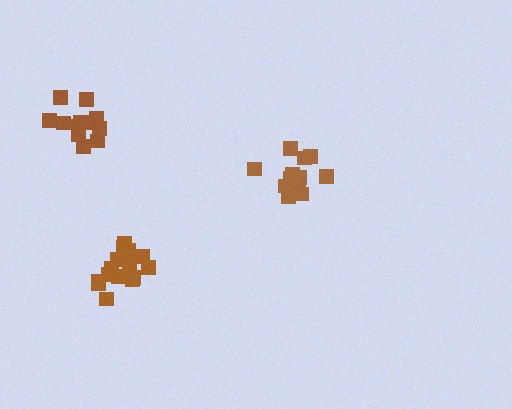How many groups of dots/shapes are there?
There are 3 groups.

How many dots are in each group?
Group 1: 15 dots, Group 2: 17 dots, Group 3: 12 dots (44 total).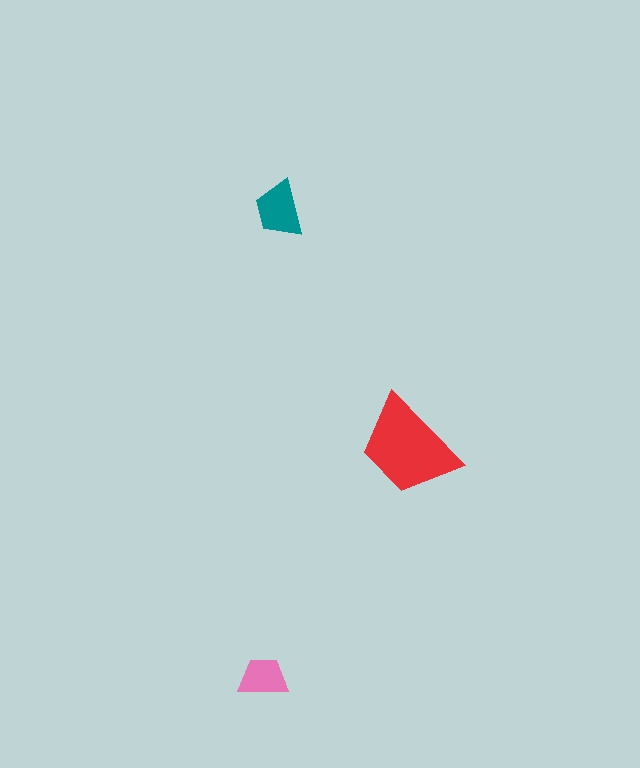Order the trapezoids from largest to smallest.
the red one, the teal one, the pink one.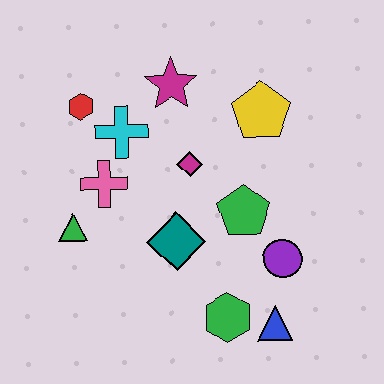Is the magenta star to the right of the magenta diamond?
No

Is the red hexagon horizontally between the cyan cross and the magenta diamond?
No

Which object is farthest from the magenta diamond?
The blue triangle is farthest from the magenta diamond.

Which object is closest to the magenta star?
The cyan cross is closest to the magenta star.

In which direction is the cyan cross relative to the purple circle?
The cyan cross is to the left of the purple circle.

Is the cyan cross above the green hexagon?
Yes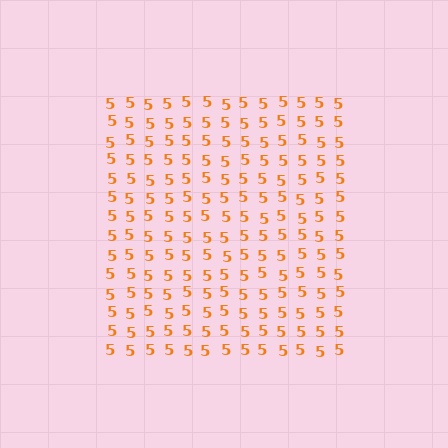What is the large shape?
The large shape is a square.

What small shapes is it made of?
It is made of small digit 5's.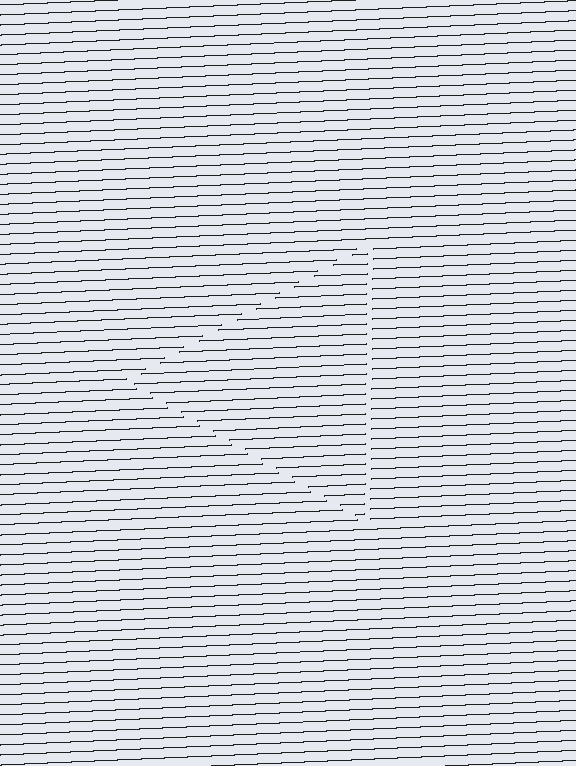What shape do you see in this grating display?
An illusory triangle. The interior of the shape contains the same grating, shifted by half a period — the contour is defined by the phase discontinuity where line-ends from the inner and outer gratings abut.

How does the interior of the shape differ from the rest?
The interior of the shape contains the same grating, shifted by half a period — the contour is defined by the phase discontinuity where line-ends from the inner and outer gratings abut.